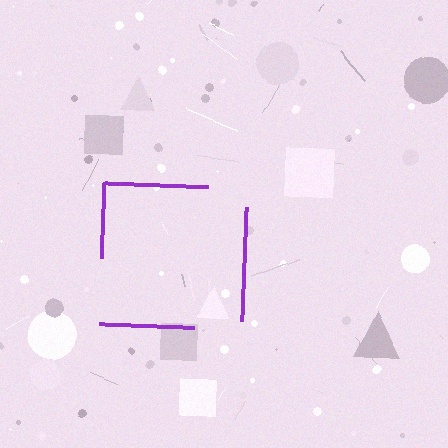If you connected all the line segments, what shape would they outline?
They would outline a square.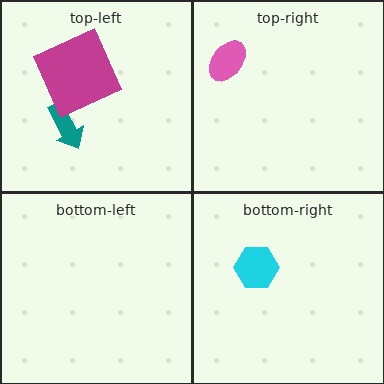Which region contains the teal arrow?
The top-left region.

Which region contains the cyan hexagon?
The bottom-right region.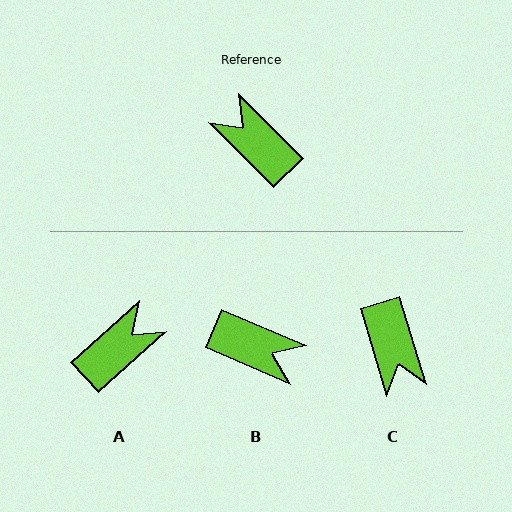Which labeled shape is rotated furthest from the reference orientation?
B, about 159 degrees away.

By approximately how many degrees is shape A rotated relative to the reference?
Approximately 93 degrees clockwise.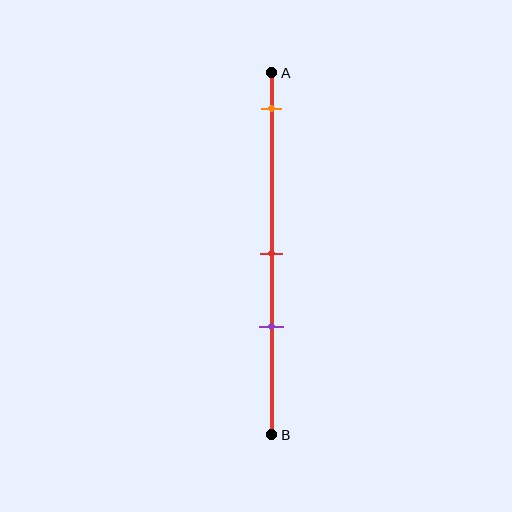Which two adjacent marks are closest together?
The red and purple marks are the closest adjacent pair.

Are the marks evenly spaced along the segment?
No, the marks are not evenly spaced.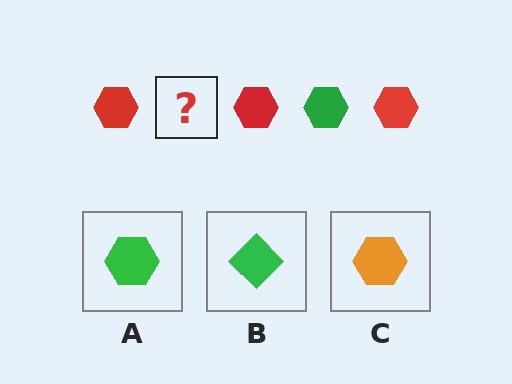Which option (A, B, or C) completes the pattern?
A.